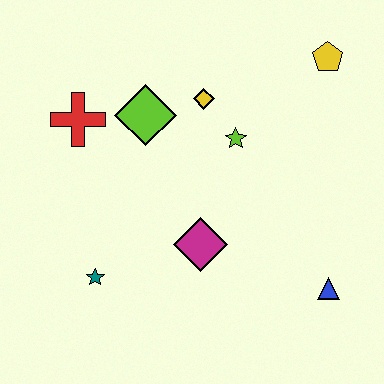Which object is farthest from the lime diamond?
The blue triangle is farthest from the lime diamond.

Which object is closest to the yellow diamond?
The lime star is closest to the yellow diamond.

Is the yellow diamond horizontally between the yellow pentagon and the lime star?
No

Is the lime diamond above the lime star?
Yes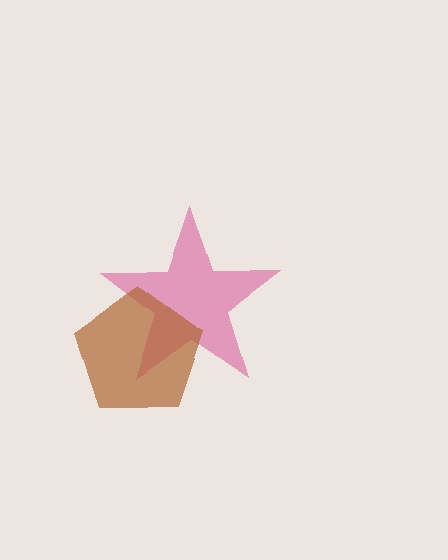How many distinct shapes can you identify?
There are 2 distinct shapes: a pink star, a brown pentagon.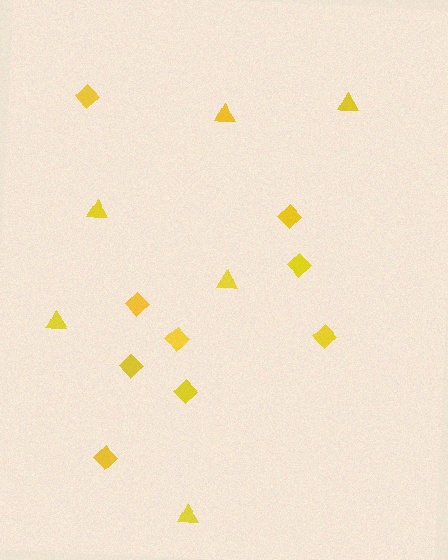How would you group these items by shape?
There are 2 groups: one group of triangles (6) and one group of diamonds (9).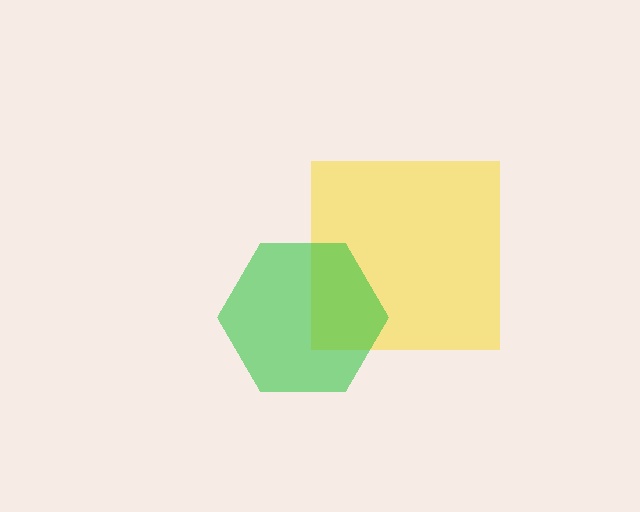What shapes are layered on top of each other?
The layered shapes are: a yellow square, a green hexagon.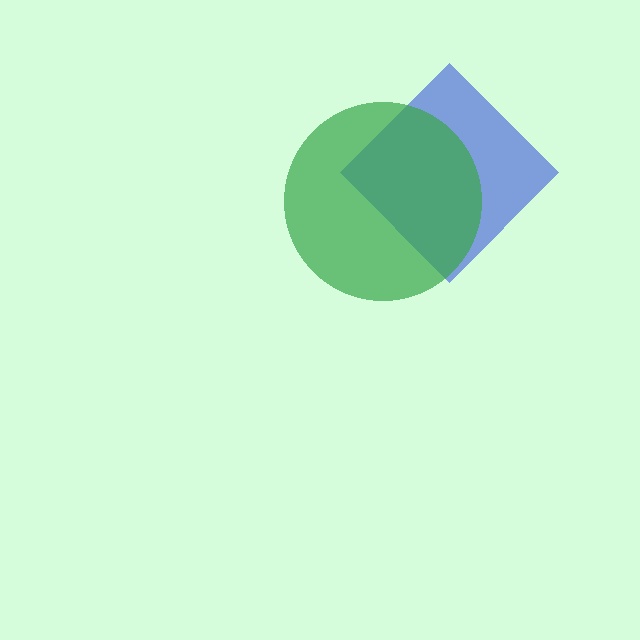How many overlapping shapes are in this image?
There are 2 overlapping shapes in the image.